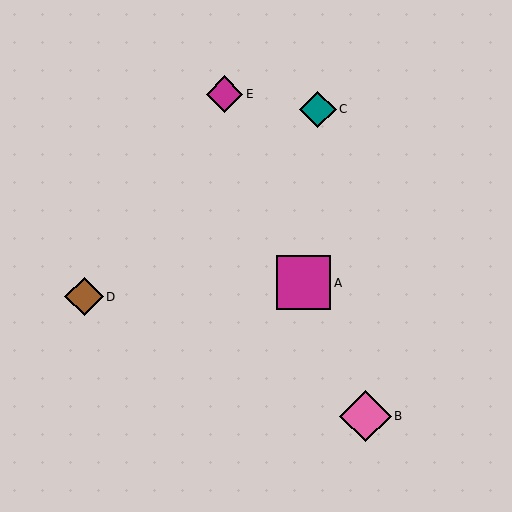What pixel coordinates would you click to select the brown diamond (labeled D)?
Click at (84, 297) to select the brown diamond D.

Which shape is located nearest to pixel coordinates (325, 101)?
The teal diamond (labeled C) at (318, 109) is nearest to that location.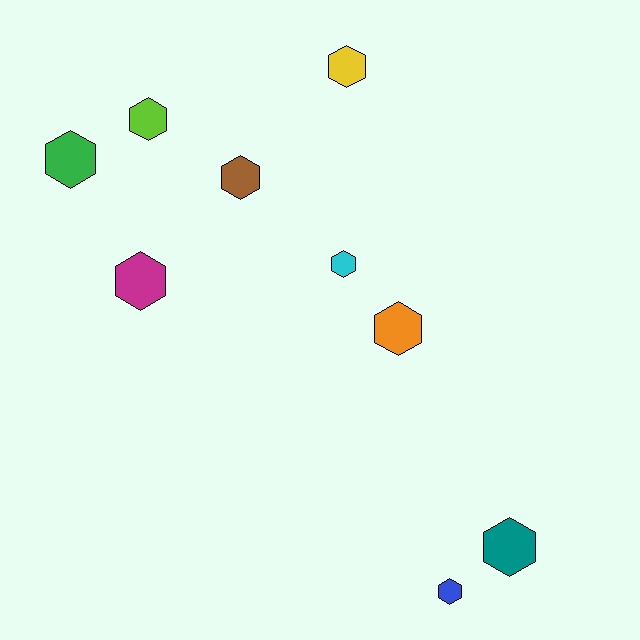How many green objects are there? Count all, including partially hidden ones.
There is 1 green object.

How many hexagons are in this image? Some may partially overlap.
There are 9 hexagons.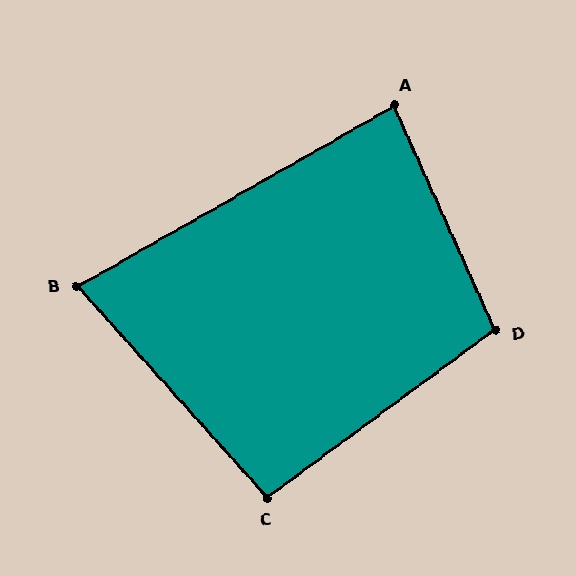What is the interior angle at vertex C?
Approximately 95 degrees (obtuse).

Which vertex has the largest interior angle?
D, at approximately 102 degrees.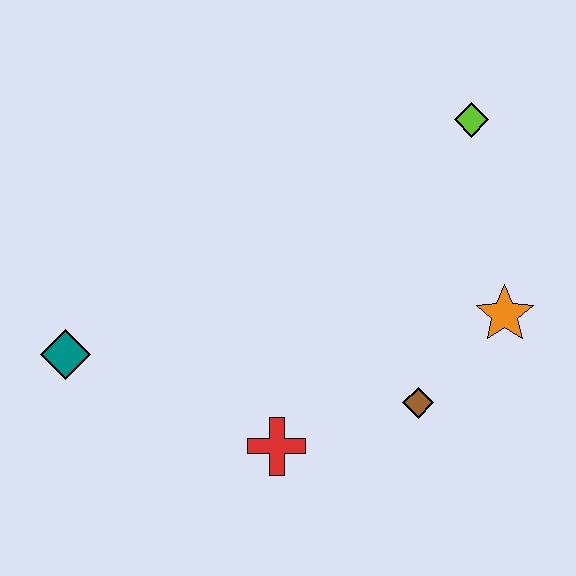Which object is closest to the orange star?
The brown diamond is closest to the orange star.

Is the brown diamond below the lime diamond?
Yes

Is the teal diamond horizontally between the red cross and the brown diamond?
No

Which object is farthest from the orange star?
The teal diamond is farthest from the orange star.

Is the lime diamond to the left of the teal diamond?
No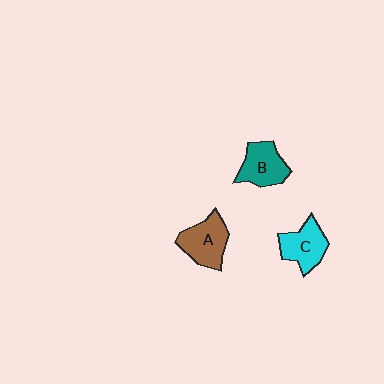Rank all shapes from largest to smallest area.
From largest to smallest: A (brown), B (teal), C (cyan).